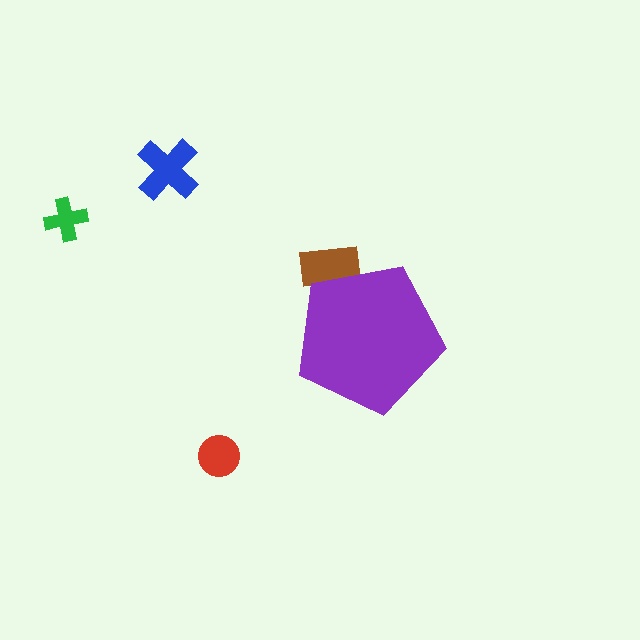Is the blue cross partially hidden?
No, the blue cross is fully visible.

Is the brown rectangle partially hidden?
Yes, the brown rectangle is partially hidden behind the purple pentagon.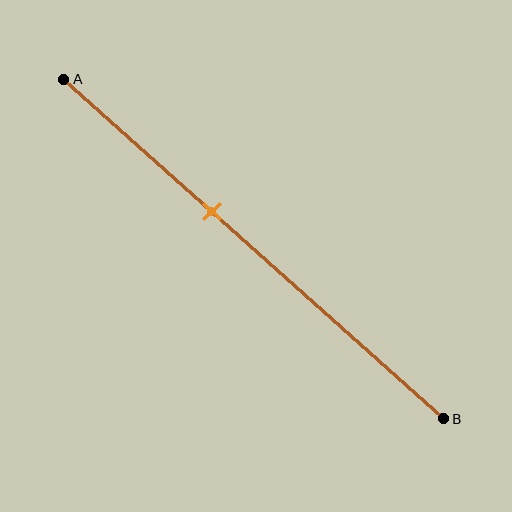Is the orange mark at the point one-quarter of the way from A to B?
No, the mark is at about 40% from A, not at the 25% one-quarter point.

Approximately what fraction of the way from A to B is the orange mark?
The orange mark is approximately 40% of the way from A to B.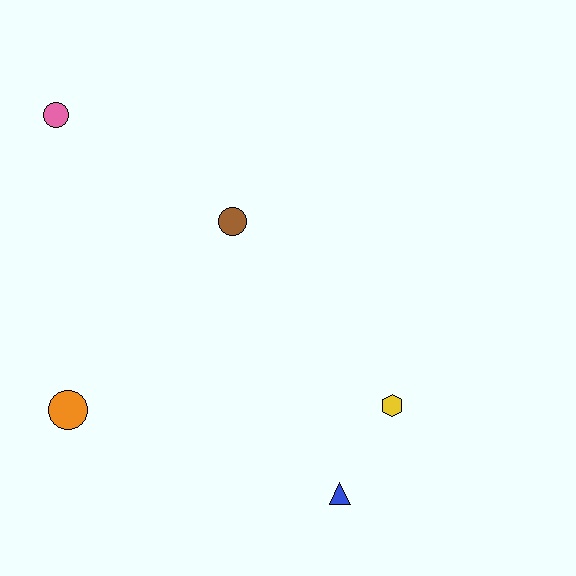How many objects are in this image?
There are 5 objects.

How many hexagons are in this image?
There is 1 hexagon.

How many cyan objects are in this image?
There are no cyan objects.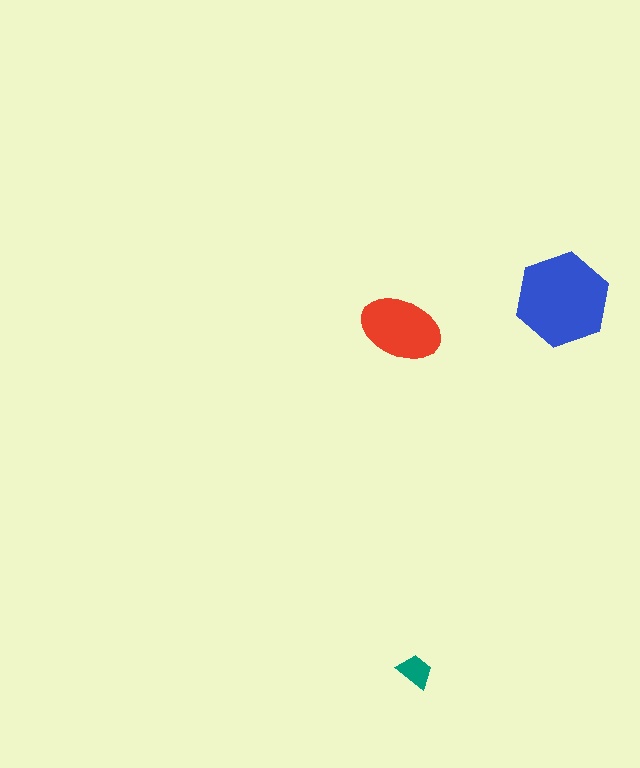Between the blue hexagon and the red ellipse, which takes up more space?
The blue hexagon.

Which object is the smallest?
The teal trapezoid.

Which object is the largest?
The blue hexagon.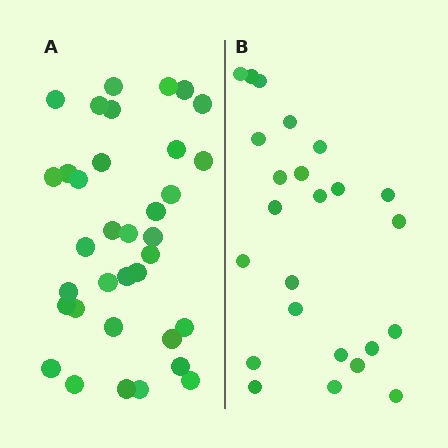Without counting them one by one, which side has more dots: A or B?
Region A (the left region) has more dots.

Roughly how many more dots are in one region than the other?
Region A has roughly 12 or so more dots than region B.